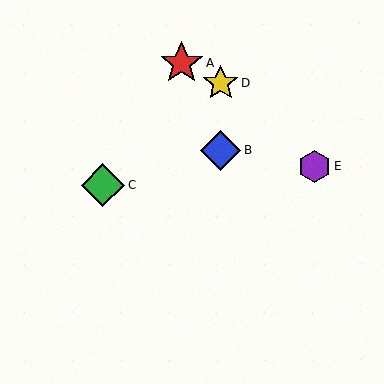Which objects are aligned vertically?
Objects B, D are aligned vertically.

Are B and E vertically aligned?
No, B is at x≈220 and E is at x≈315.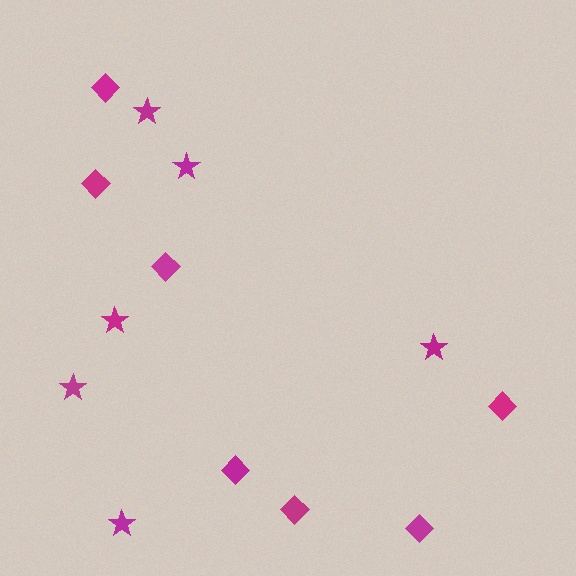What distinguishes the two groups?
There are 2 groups: one group of stars (6) and one group of diamonds (7).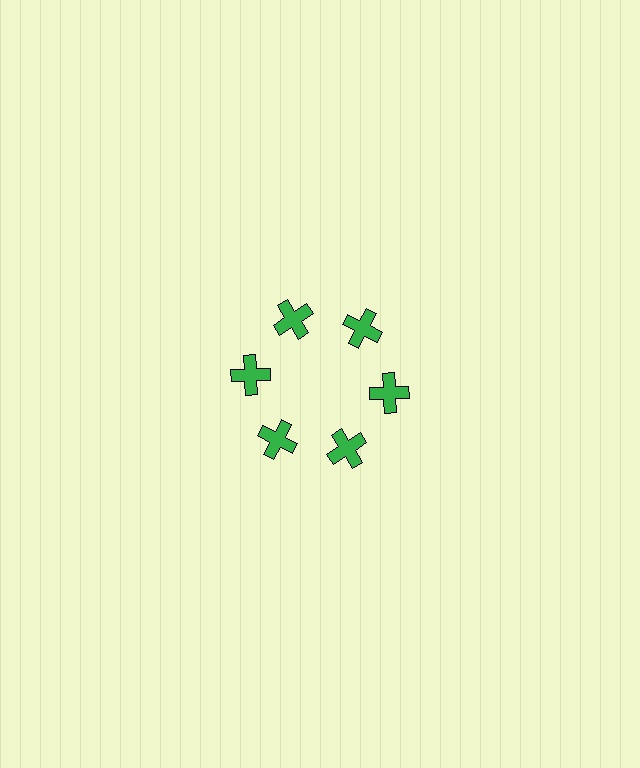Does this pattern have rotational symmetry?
Yes, this pattern has 6-fold rotational symmetry. It looks the same after rotating 60 degrees around the center.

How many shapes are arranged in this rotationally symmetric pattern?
There are 6 shapes, arranged in 6 groups of 1.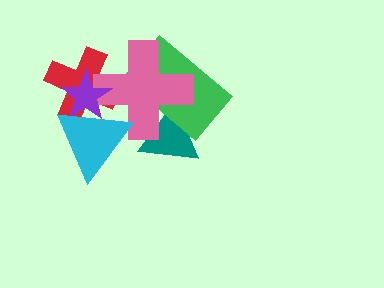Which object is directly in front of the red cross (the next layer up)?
The pink cross is directly in front of the red cross.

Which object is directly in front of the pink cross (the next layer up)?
The purple star is directly in front of the pink cross.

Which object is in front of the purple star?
The cyan triangle is in front of the purple star.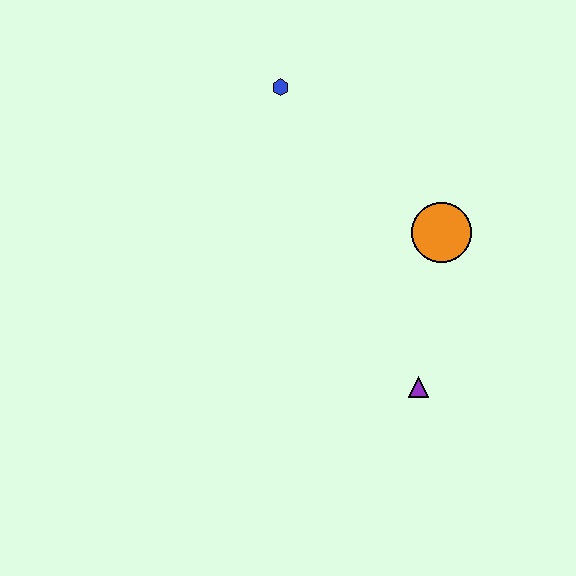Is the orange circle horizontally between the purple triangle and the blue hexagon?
No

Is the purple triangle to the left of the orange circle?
Yes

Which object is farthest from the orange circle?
The blue hexagon is farthest from the orange circle.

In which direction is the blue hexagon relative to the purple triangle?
The blue hexagon is above the purple triangle.